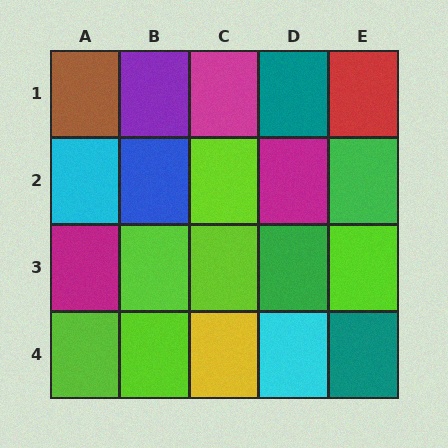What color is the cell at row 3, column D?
Green.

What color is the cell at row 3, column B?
Lime.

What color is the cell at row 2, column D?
Magenta.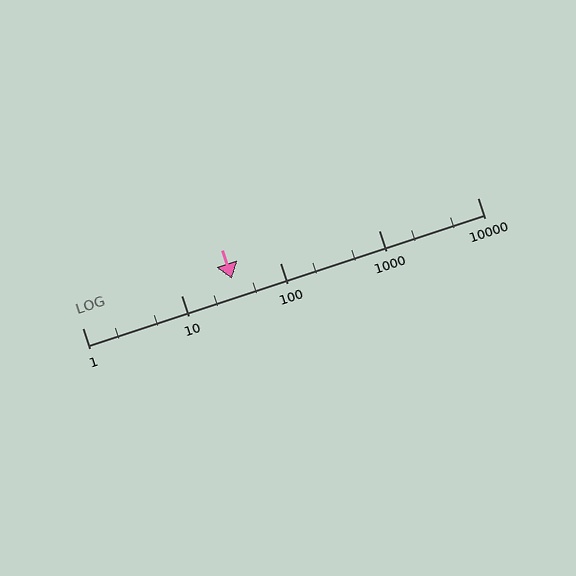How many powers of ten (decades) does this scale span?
The scale spans 4 decades, from 1 to 10000.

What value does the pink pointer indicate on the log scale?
The pointer indicates approximately 33.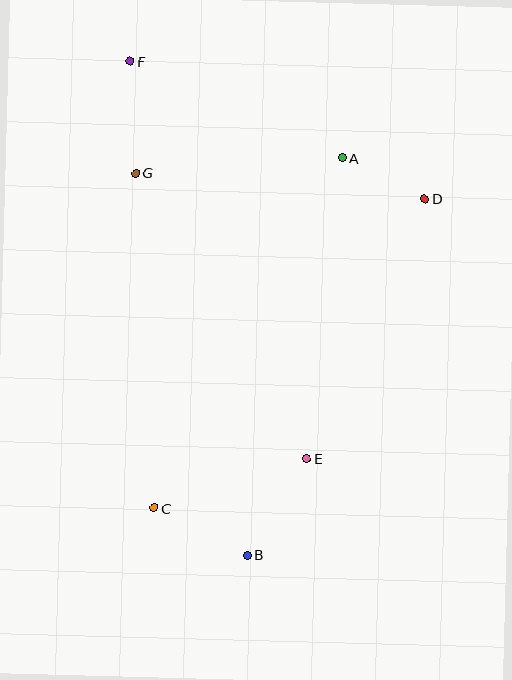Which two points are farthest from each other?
Points B and F are farthest from each other.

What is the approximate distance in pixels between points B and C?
The distance between B and C is approximately 104 pixels.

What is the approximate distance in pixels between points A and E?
The distance between A and E is approximately 303 pixels.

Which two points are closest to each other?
Points A and D are closest to each other.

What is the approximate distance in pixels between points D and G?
The distance between D and G is approximately 290 pixels.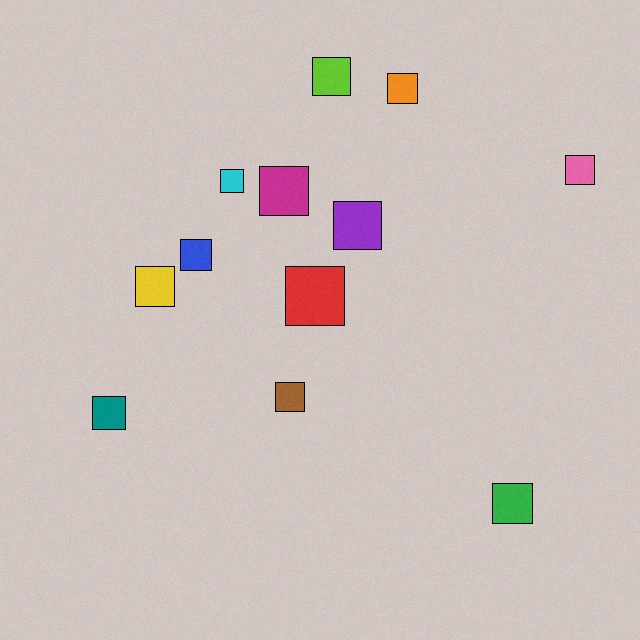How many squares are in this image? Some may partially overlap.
There are 12 squares.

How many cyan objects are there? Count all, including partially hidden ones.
There is 1 cyan object.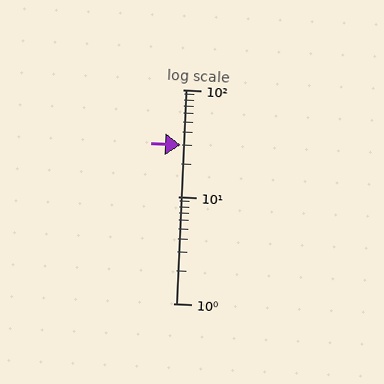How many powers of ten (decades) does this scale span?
The scale spans 2 decades, from 1 to 100.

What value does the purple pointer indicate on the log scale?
The pointer indicates approximately 30.